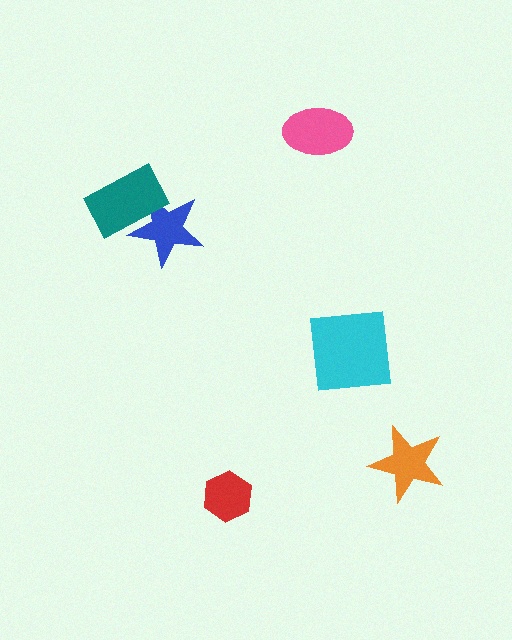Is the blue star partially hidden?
Yes, it is partially covered by another shape.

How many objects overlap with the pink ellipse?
0 objects overlap with the pink ellipse.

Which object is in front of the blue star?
The teal rectangle is in front of the blue star.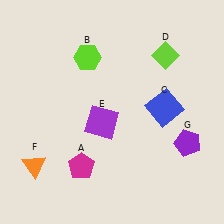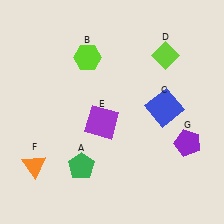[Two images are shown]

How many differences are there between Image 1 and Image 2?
There is 1 difference between the two images.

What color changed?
The pentagon (A) changed from magenta in Image 1 to green in Image 2.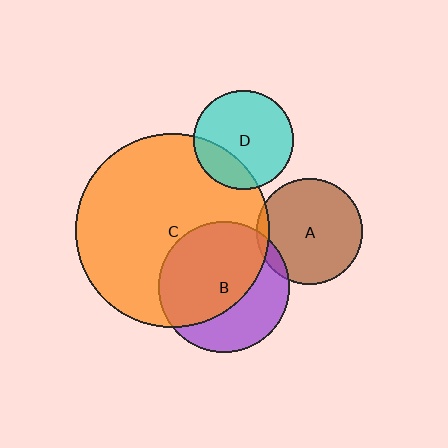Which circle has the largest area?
Circle C (orange).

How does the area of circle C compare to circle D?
Approximately 3.8 times.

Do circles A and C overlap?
Yes.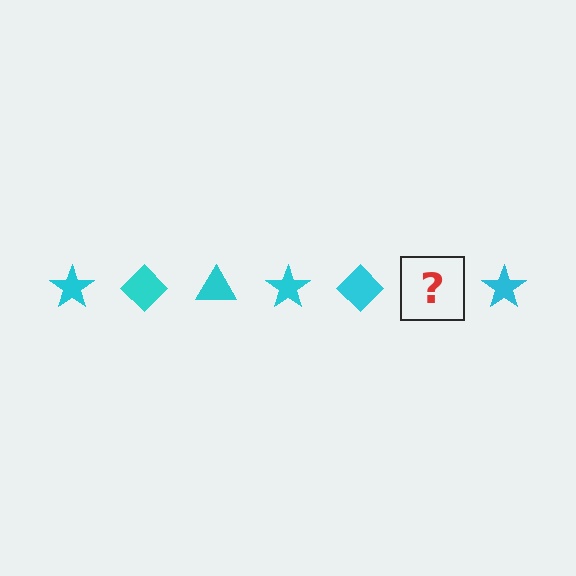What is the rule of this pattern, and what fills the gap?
The rule is that the pattern cycles through star, diamond, triangle shapes in cyan. The gap should be filled with a cyan triangle.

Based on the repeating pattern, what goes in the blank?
The blank should be a cyan triangle.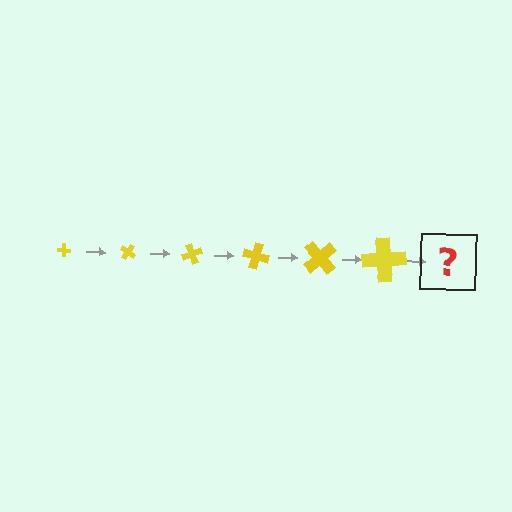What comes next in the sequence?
The next element should be a cross, larger than the previous one and rotated 210 degrees from the start.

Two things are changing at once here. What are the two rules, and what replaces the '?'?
The two rules are that the cross grows larger each step and it rotates 35 degrees each step. The '?' should be a cross, larger than the previous one and rotated 210 degrees from the start.